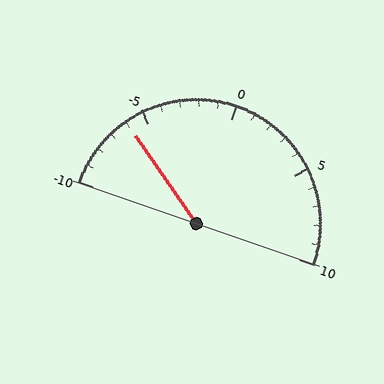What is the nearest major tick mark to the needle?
The nearest major tick mark is -5.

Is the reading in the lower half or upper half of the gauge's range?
The reading is in the lower half of the range (-10 to 10).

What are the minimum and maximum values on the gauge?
The gauge ranges from -10 to 10.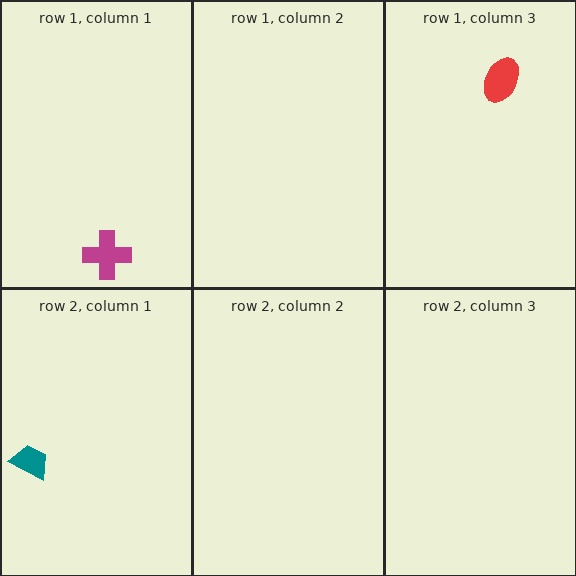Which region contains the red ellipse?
The row 1, column 3 region.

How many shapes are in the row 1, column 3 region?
1.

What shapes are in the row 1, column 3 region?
The red ellipse.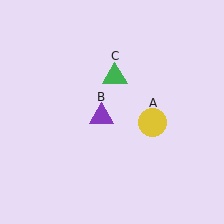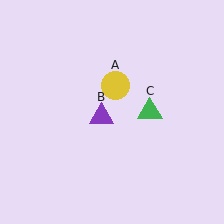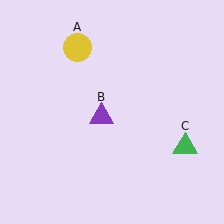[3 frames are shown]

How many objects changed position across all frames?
2 objects changed position: yellow circle (object A), green triangle (object C).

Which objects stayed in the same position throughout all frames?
Purple triangle (object B) remained stationary.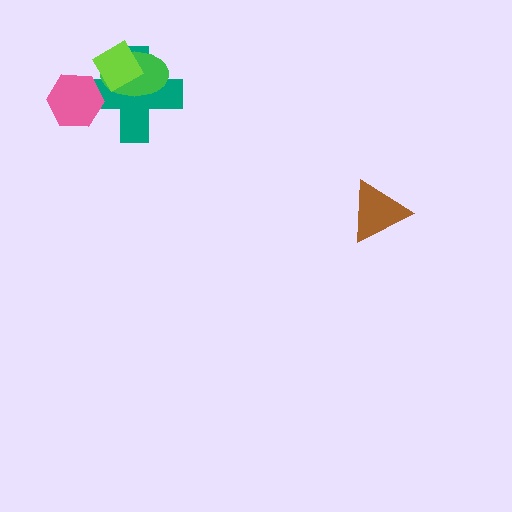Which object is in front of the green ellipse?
The lime diamond is in front of the green ellipse.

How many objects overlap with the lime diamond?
2 objects overlap with the lime diamond.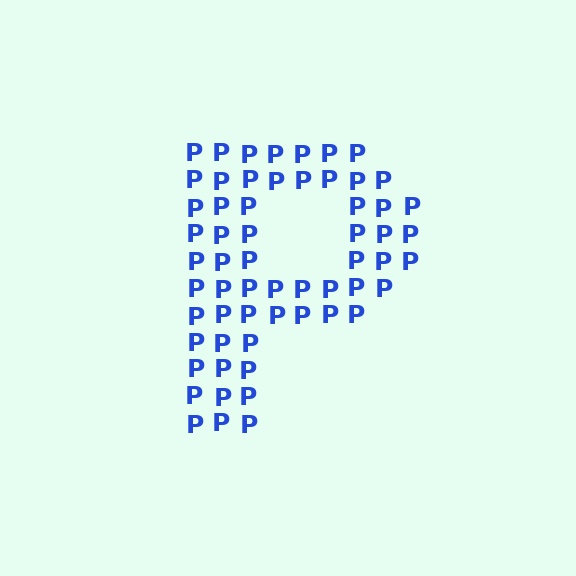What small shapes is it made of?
It is made of small letter P's.